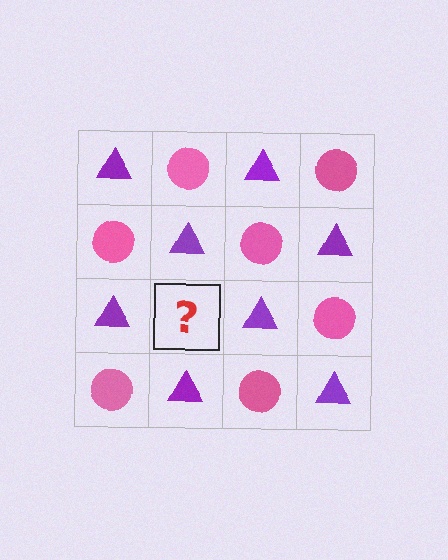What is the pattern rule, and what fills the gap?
The rule is that it alternates purple triangle and pink circle in a checkerboard pattern. The gap should be filled with a pink circle.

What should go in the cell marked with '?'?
The missing cell should contain a pink circle.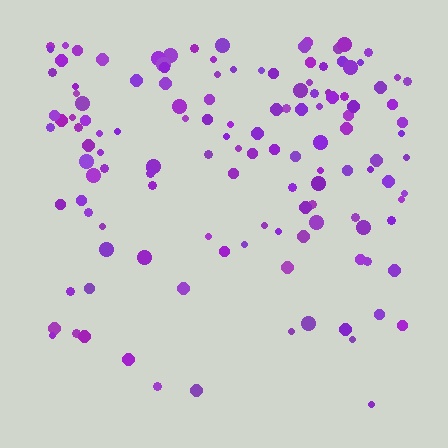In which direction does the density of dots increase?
From bottom to top, with the top side densest.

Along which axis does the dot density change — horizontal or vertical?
Vertical.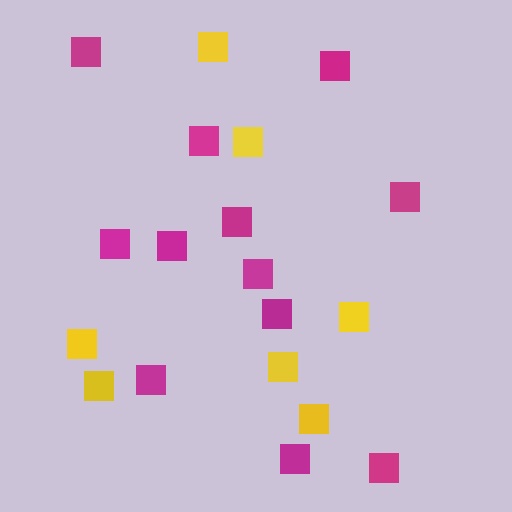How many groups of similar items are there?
There are 2 groups: one group of magenta squares (12) and one group of yellow squares (7).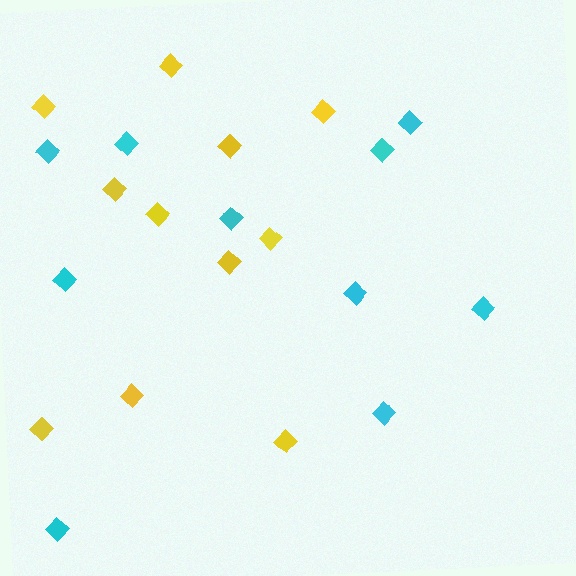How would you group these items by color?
There are 2 groups: one group of yellow diamonds (11) and one group of cyan diamonds (10).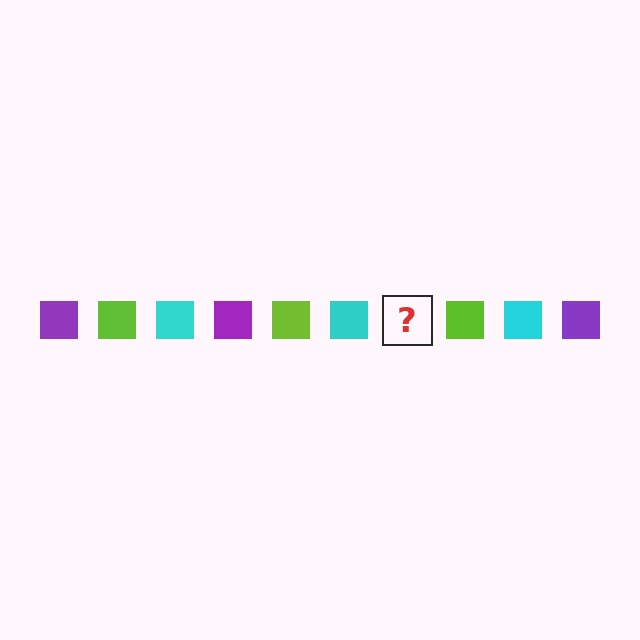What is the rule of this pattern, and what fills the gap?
The rule is that the pattern cycles through purple, lime, cyan squares. The gap should be filled with a purple square.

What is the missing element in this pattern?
The missing element is a purple square.